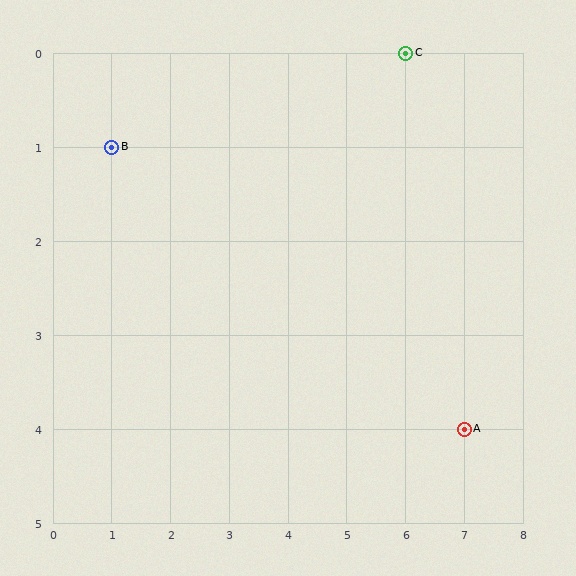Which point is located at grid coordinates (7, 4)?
Point A is at (7, 4).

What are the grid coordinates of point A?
Point A is at grid coordinates (7, 4).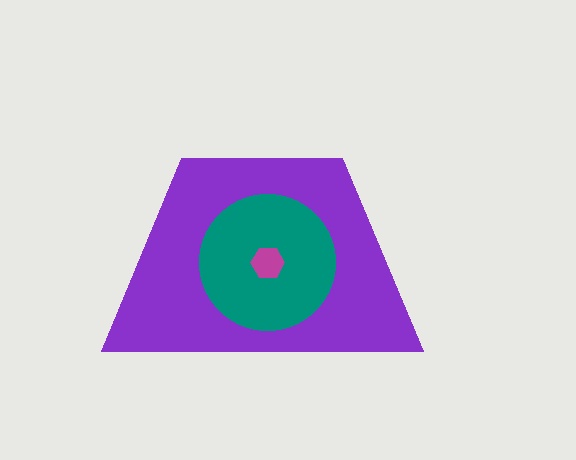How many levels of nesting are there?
3.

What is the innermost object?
The magenta hexagon.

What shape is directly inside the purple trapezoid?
The teal circle.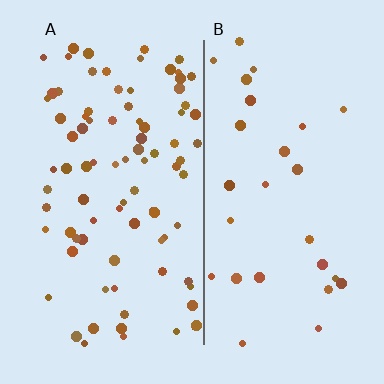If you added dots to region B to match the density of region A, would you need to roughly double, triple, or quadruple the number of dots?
Approximately triple.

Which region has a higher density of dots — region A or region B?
A (the left).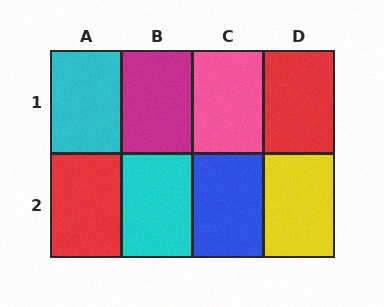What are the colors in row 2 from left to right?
Red, cyan, blue, yellow.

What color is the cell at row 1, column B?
Magenta.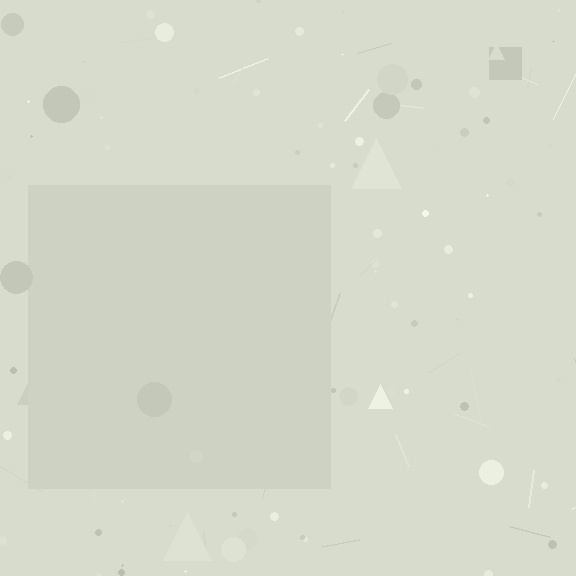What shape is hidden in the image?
A square is hidden in the image.